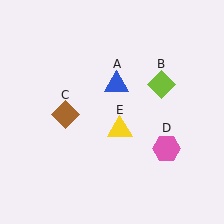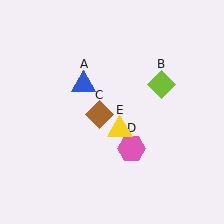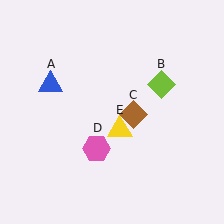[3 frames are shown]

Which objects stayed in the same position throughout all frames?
Lime diamond (object B) and yellow triangle (object E) remained stationary.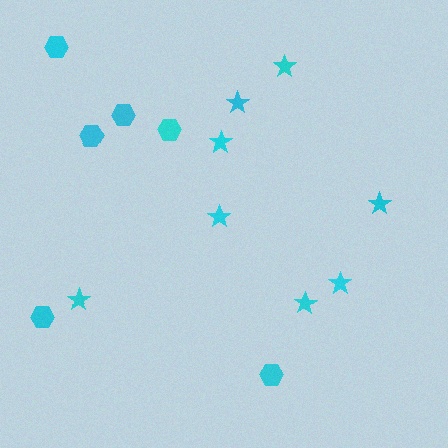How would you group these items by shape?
There are 2 groups: one group of hexagons (6) and one group of stars (8).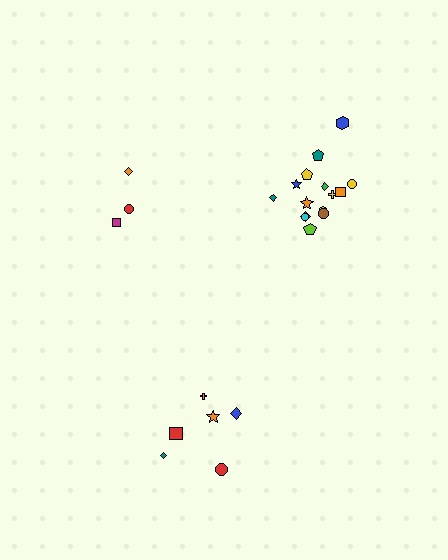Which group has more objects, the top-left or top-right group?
The top-right group.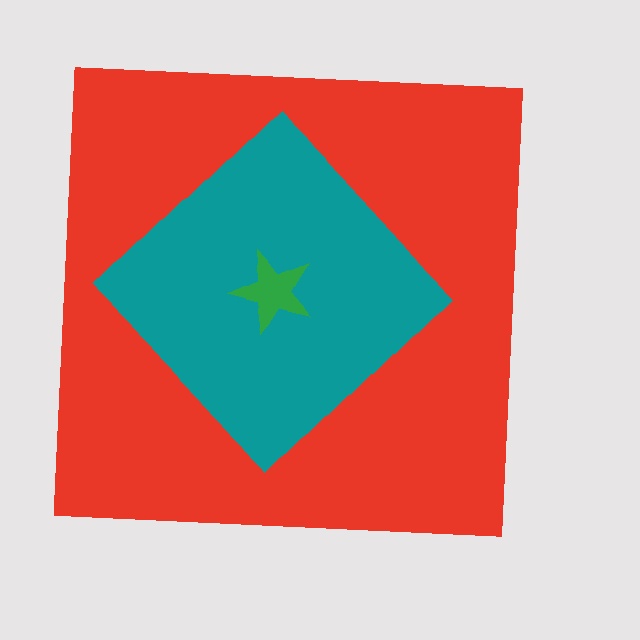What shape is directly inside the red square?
The teal diamond.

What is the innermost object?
The green star.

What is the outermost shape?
The red square.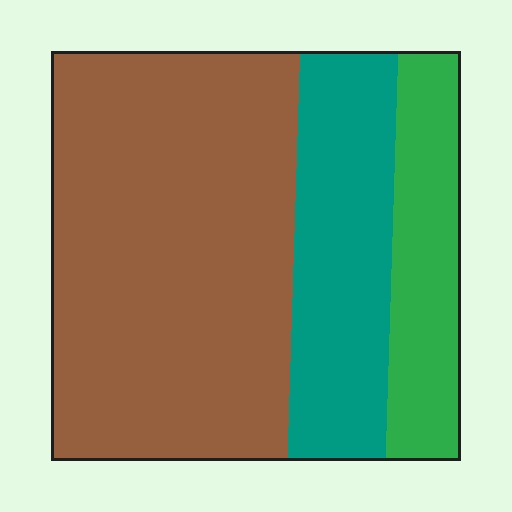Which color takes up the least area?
Green, at roughly 15%.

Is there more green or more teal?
Teal.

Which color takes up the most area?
Brown, at roughly 60%.